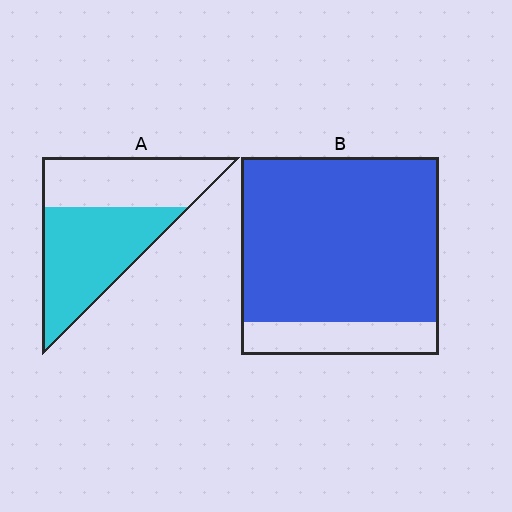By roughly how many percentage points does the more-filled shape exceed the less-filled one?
By roughly 25 percentage points (B over A).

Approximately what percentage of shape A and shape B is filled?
A is approximately 55% and B is approximately 85%.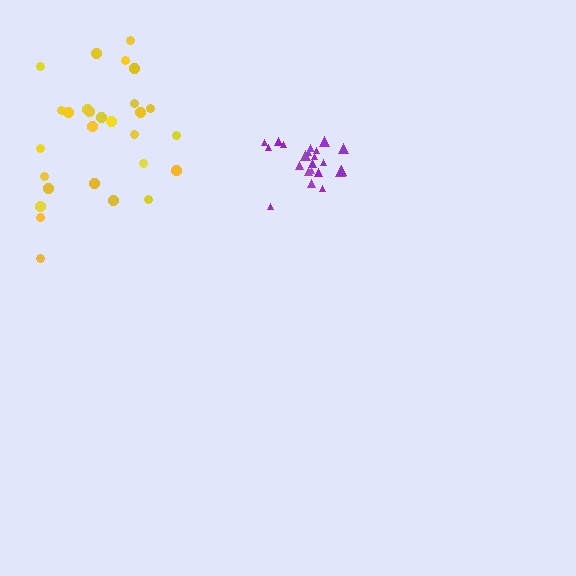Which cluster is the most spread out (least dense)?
Yellow.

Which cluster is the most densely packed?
Purple.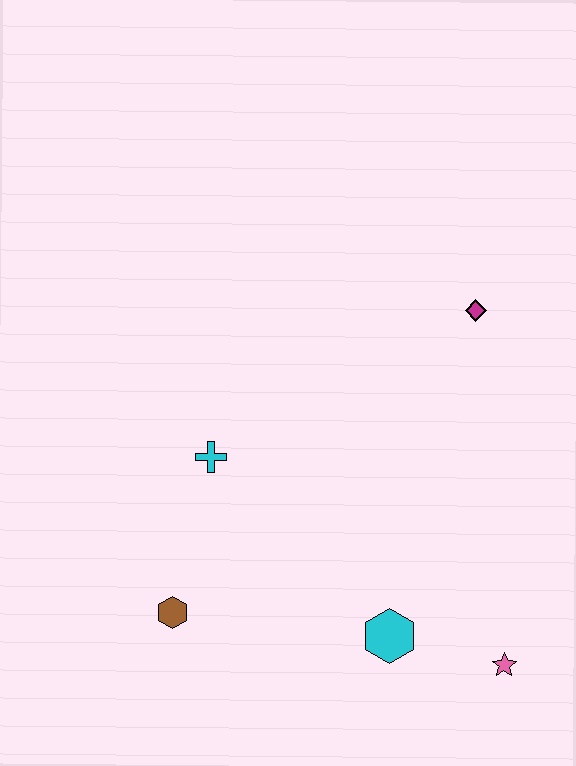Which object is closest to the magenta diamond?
The cyan cross is closest to the magenta diamond.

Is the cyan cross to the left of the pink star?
Yes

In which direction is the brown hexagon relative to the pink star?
The brown hexagon is to the left of the pink star.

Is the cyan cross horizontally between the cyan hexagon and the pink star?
No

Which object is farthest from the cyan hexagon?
The magenta diamond is farthest from the cyan hexagon.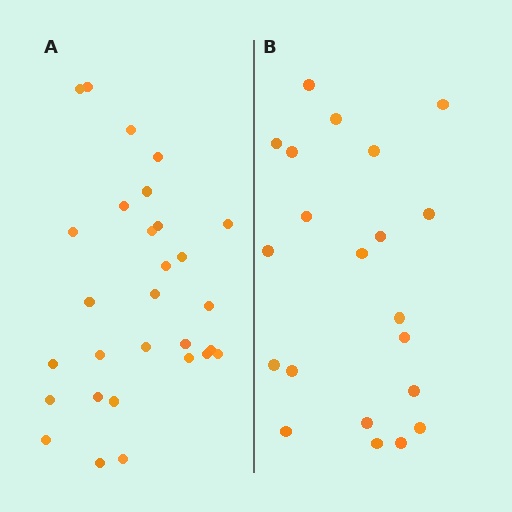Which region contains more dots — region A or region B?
Region A (the left region) has more dots.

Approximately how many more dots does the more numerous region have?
Region A has roughly 8 or so more dots than region B.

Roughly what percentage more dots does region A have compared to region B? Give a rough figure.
About 40% more.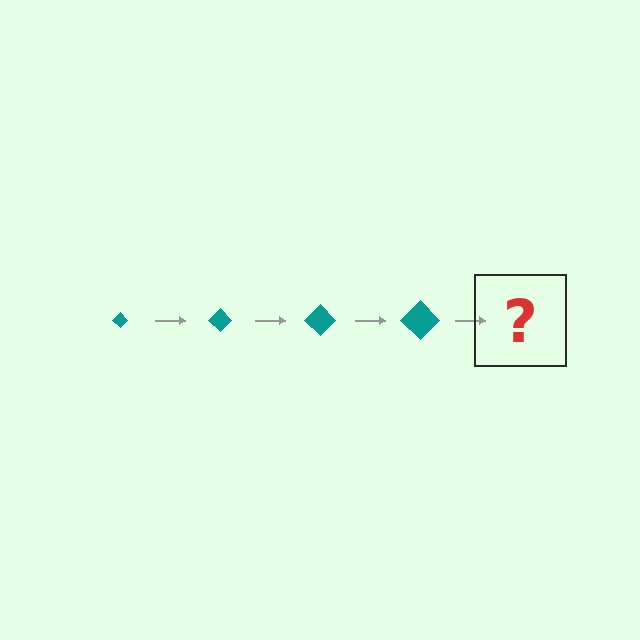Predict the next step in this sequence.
The next step is a teal diamond, larger than the previous one.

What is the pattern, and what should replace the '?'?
The pattern is that the diamond gets progressively larger each step. The '?' should be a teal diamond, larger than the previous one.